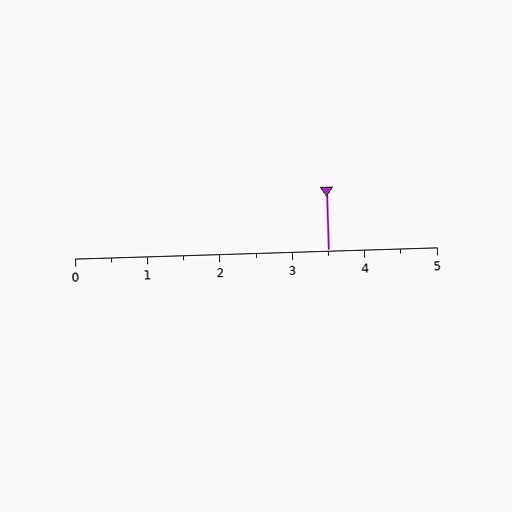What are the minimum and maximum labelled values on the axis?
The axis runs from 0 to 5.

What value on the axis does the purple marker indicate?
The marker indicates approximately 3.5.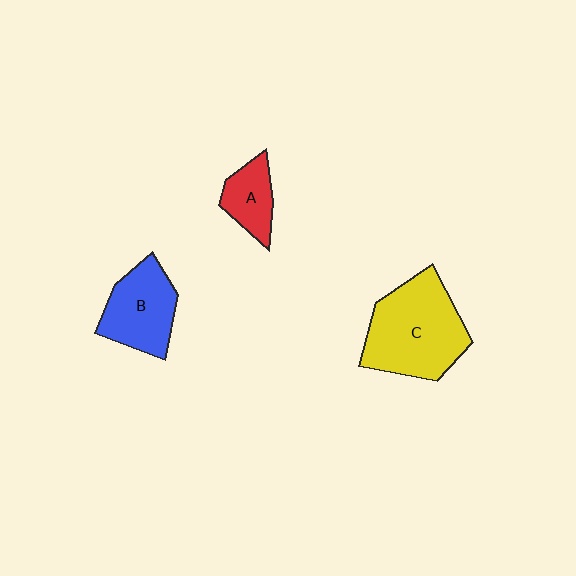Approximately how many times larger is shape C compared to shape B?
Approximately 1.5 times.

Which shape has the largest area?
Shape C (yellow).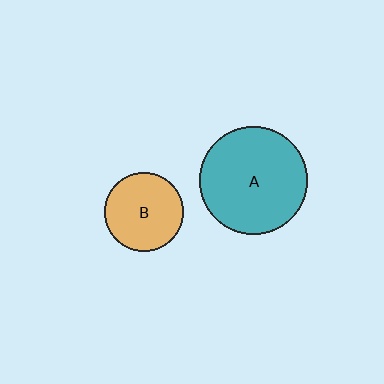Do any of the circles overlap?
No, none of the circles overlap.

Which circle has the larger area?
Circle A (teal).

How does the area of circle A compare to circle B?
Approximately 1.9 times.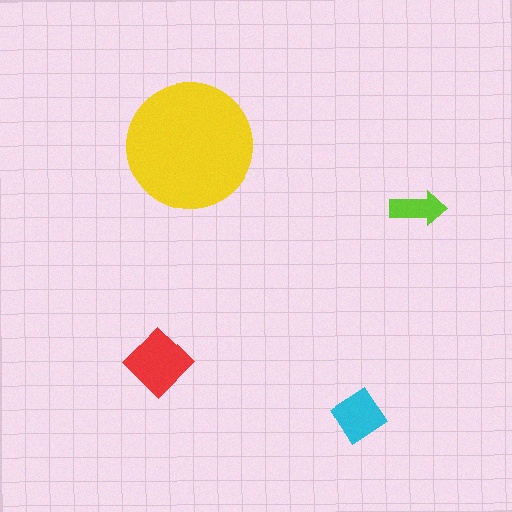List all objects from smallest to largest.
The lime arrow, the cyan diamond, the red diamond, the yellow circle.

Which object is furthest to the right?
The lime arrow is rightmost.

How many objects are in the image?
There are 4 objects in the image.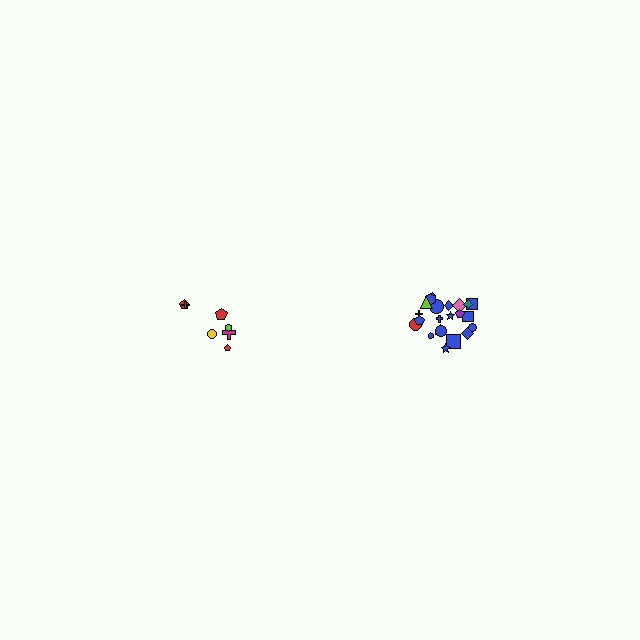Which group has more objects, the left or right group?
The right group.